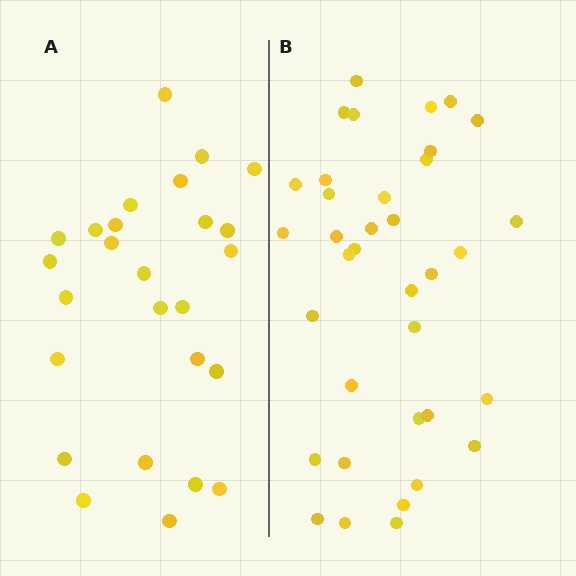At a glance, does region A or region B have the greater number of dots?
Region B (the right region) has more dots.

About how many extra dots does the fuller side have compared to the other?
Region B has roughly 10 or so more dots than region A.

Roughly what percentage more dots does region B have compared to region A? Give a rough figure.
About 40% more.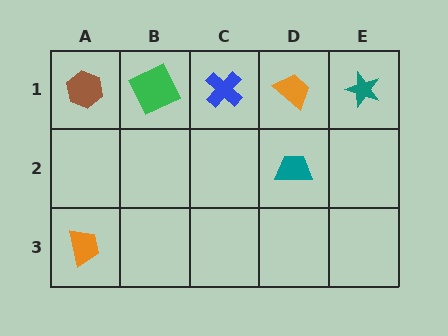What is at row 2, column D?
A teal trapezoid.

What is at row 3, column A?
An orange trapezoid.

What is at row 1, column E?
A teal star.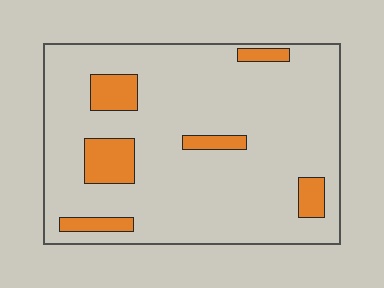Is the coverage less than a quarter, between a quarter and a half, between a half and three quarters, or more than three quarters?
Less than a quarter.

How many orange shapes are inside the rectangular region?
6.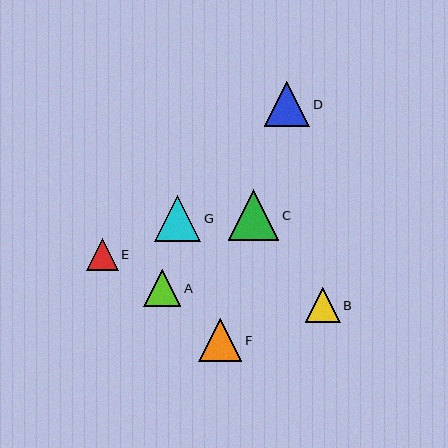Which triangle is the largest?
Triangle C is the largest with a size of approximately 50 pixels.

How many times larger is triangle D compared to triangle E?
Triangle D is approximately 1.4 times the size of triangle E.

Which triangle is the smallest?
Triangle E is the smallest with a size of approximately 32 pixels.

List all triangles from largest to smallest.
From largest to smallest: C, G, D, F, A, B, E.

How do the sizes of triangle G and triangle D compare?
Triangle G and triangle D are approximately the same size.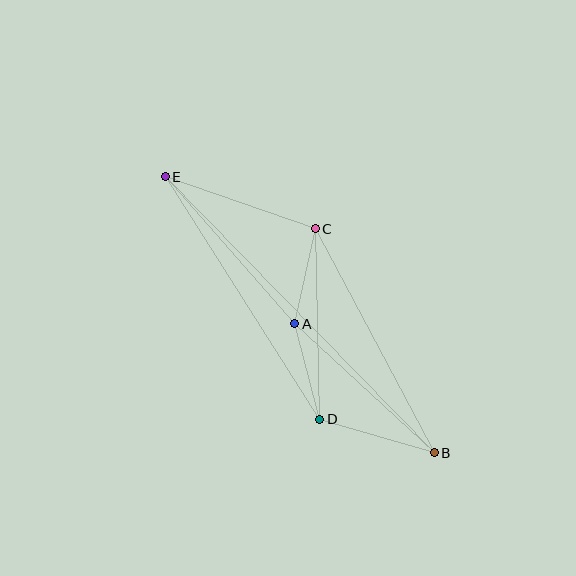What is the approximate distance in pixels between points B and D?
The distance between B and D is approximately 119 pixels.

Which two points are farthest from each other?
Points B and E are farthest from each other.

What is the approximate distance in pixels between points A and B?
The distance between A and B is approximately 190 pixels.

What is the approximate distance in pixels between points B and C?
The distance between B and C is approximately 254 pixels.